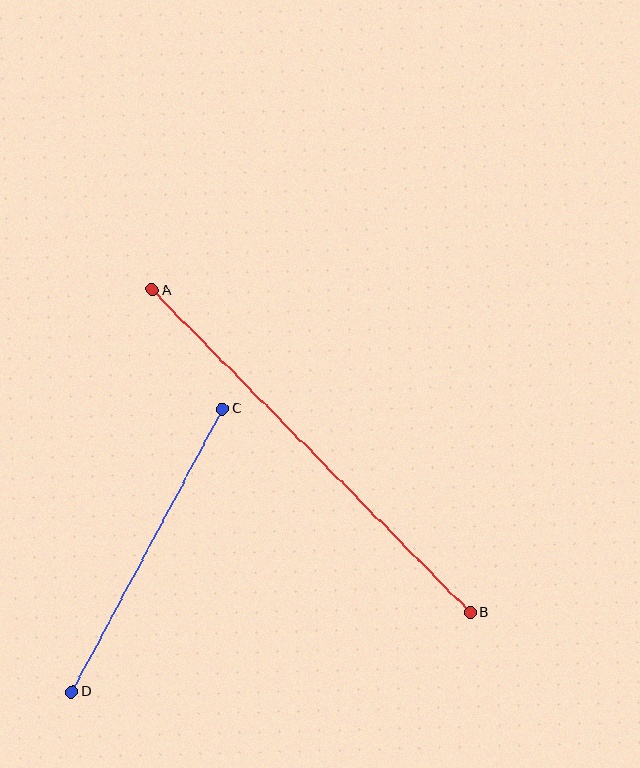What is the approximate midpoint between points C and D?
The midpoint is at approximately (147, 550) pixels.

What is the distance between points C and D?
The distance is approximately 321 pixels.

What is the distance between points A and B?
The distance is approximately 453 pixels.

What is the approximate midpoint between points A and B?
The midpoint is at approximately (311, 451) pixels.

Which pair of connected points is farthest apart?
Points A and B are farthest apart.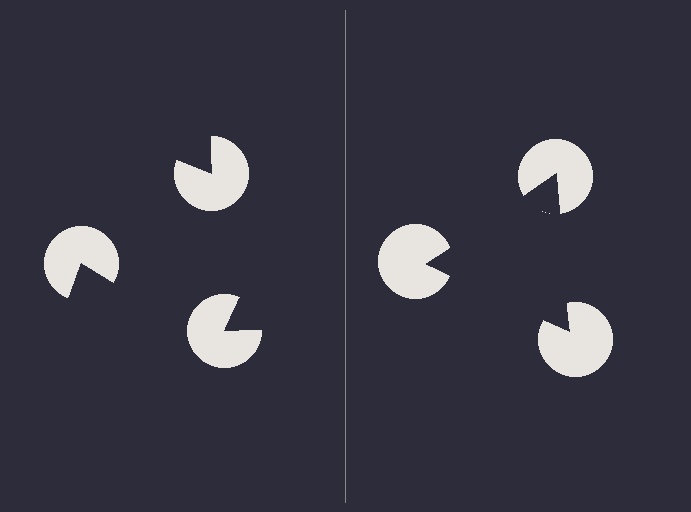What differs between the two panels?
The pac-man discs are positioned identically on both sides; only the wedge orientations differ. On the right they align to a triangle; on the left they are misaligned.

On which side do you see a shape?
An illusory triangle appears on the right side. On the left side the wedge cuts are rotated, so no coherent shape forms.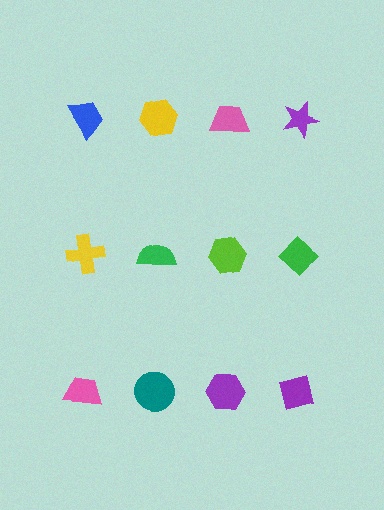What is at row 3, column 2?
A teal circle.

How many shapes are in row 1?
4 shapes.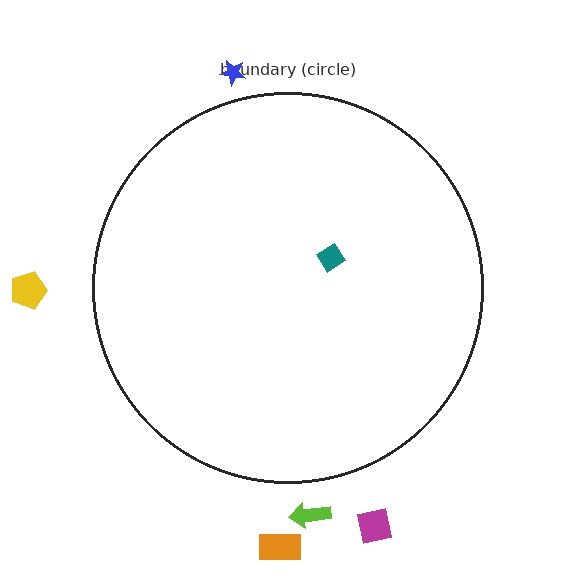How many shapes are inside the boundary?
1 inside, 5 outside.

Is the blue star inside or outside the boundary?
Outside.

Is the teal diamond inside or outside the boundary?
Inside.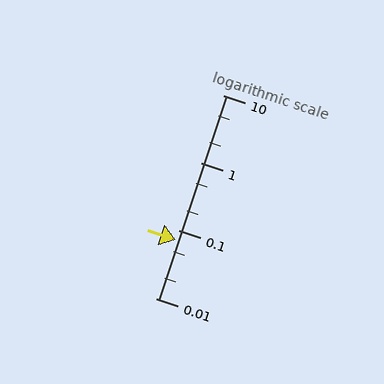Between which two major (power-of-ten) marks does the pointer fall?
The pointer is between 0.01 and 0.1.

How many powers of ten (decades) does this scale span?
The scale spans 3 decades, from 0.01 to 10.